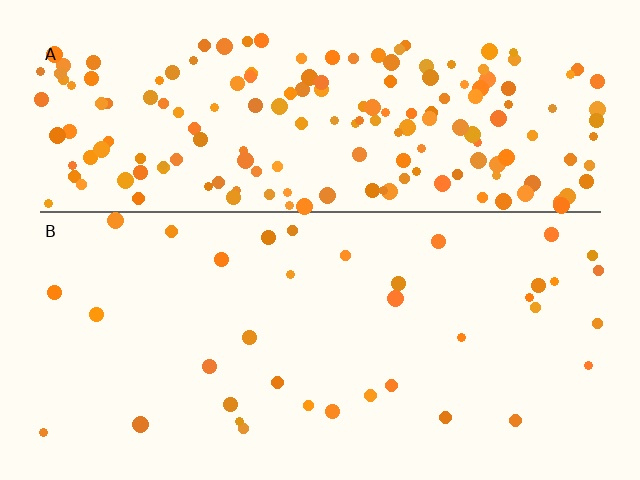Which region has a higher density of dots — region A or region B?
A (the top).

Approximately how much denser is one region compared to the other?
Approximately 5.0× — region A over region B.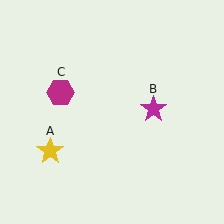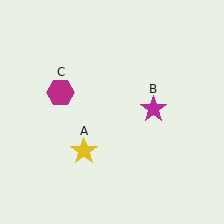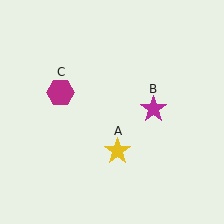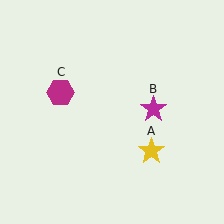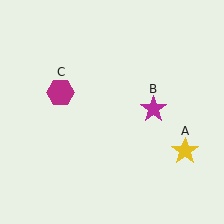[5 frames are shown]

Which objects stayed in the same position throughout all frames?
Magenta star (object B) and magenta hexagon (object C) remained stationary.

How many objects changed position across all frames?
1 object changed position: yellow star (object A).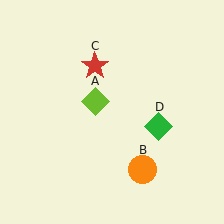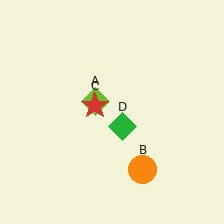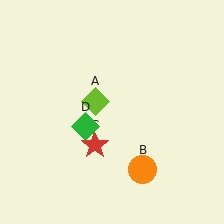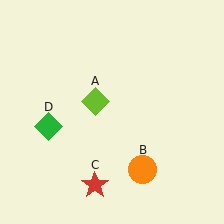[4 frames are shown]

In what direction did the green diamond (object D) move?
The green diamond (object D) moved left.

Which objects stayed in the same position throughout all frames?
Lime diamond (object A) and orange circle (object B) remained stationary.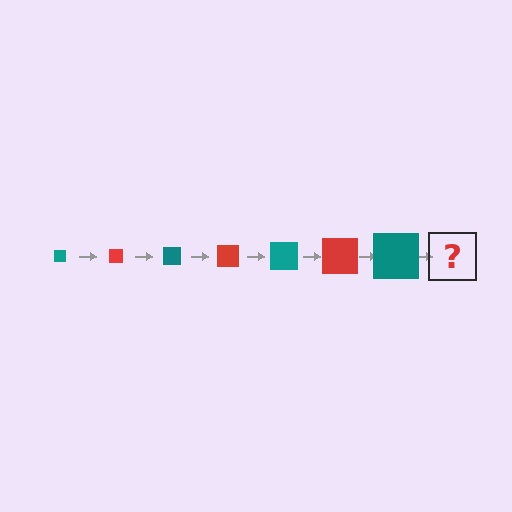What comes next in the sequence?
The next element should be a red square, larger than the previous one.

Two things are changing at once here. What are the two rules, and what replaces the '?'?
The two rules are that the square grows larger each step and the color cycles through teal and red. The '?' should be a red square, larger than the previous one.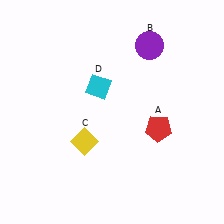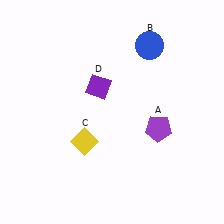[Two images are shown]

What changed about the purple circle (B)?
In Image 1, B is purple. In Image 2, it changed to blue.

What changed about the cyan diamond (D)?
In Image 1, D is cyan. In Image 2, it changed to purple.